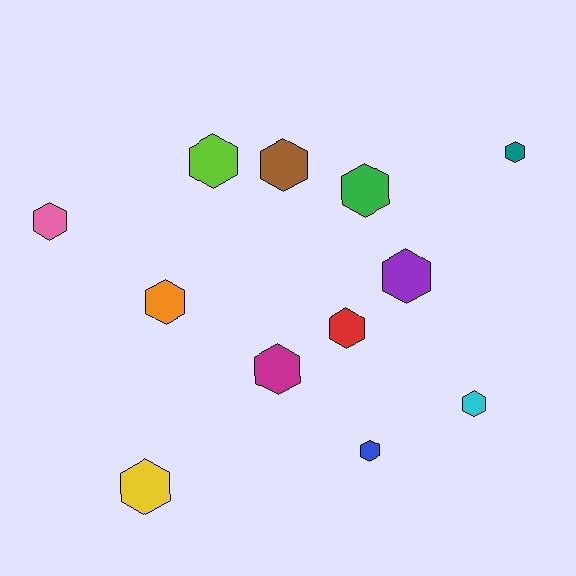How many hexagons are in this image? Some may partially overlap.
There are 12 hexagons.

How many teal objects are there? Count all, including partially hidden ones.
There is 1 teal object.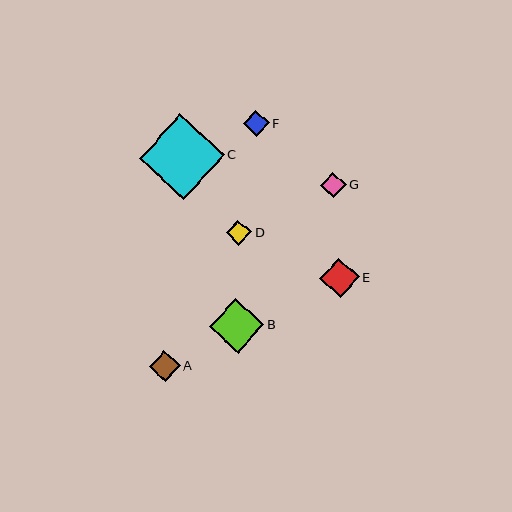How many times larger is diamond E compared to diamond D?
Diamond E is approximately 1.6 times the size of diamond D.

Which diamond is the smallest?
Diamond G is the smallest with a size of approximately 25 pixels.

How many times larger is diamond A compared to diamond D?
Diamond A is approximately 1.2 times the size of diamond D.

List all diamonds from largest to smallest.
From largest to smallest: C, B, E, A, F, D, G.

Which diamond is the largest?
Diamond C is the largest with a size of approximately 85 pixels.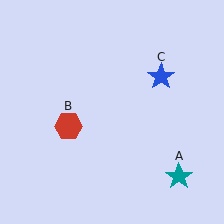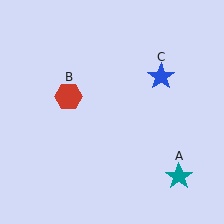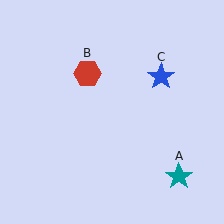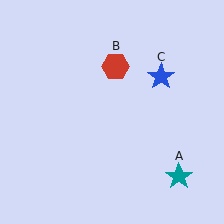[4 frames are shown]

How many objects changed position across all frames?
1 object changed position: red hexagon (object B).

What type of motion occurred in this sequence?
The red hexagon (object B) rotated clockwise around the center of the scene.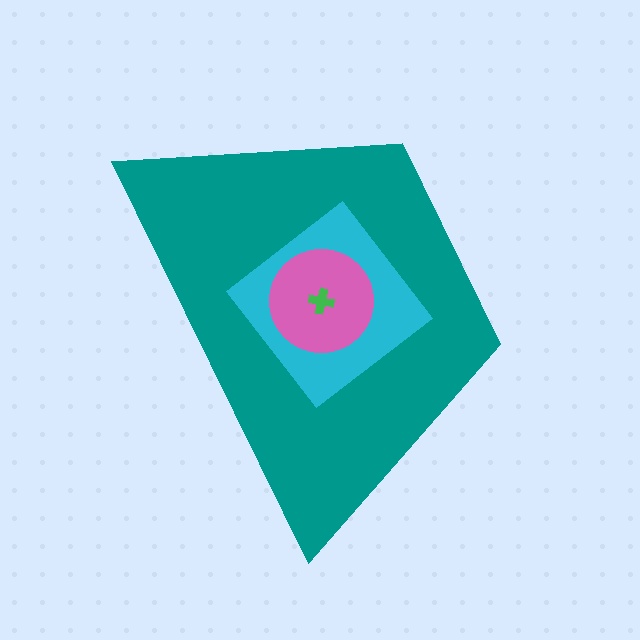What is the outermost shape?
The teal trapezoid.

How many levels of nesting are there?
4.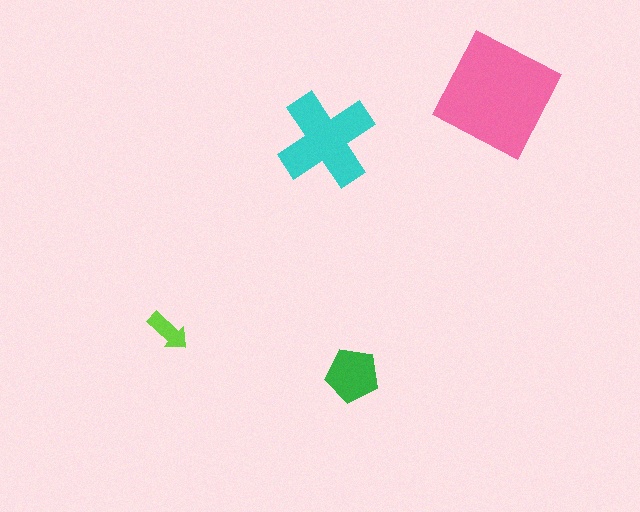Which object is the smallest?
The lime arrow.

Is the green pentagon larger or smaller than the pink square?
Smaller.